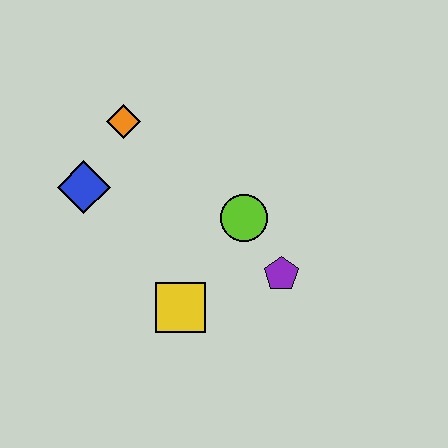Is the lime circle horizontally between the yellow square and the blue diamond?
No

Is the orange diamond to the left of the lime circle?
Yes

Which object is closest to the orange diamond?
The blue diamond is closest to the orange diamond.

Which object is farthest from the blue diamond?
The purple pentagon is farthest from the blue diamond.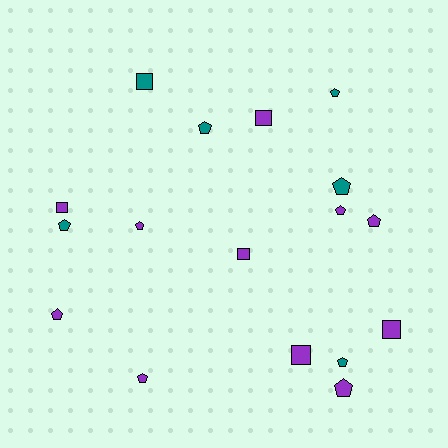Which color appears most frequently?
Purple, with 11 objects.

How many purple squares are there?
There are 5 purple squares.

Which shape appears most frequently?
Pentagon, with 11 objects.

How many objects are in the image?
There are 17 objects.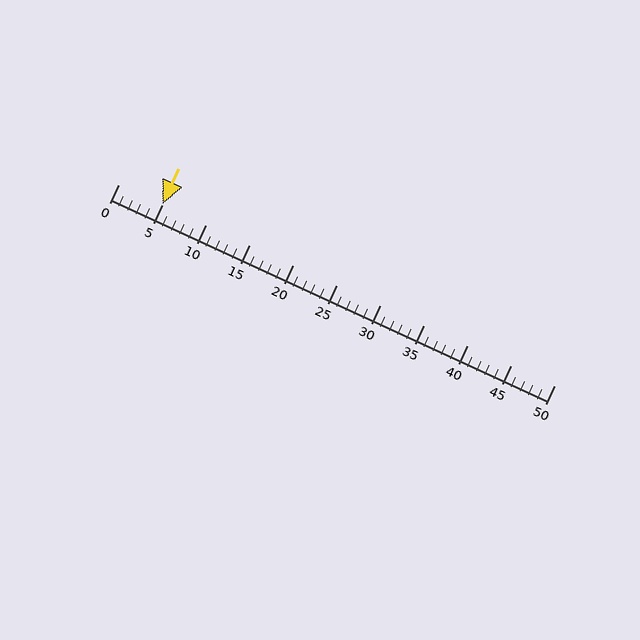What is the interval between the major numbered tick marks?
The major tick marks are spaced 5 units apart.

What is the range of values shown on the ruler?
The ruler shows values from 0 to 50.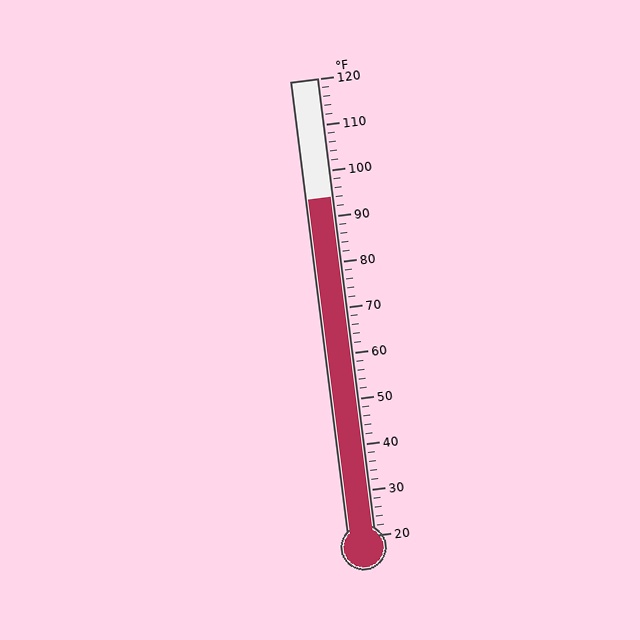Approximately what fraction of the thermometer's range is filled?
The thermometer is filled to approximately 75% of its range.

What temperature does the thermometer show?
The thermometer shows approximately 94°F.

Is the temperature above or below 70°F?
The temperature is above 70°F.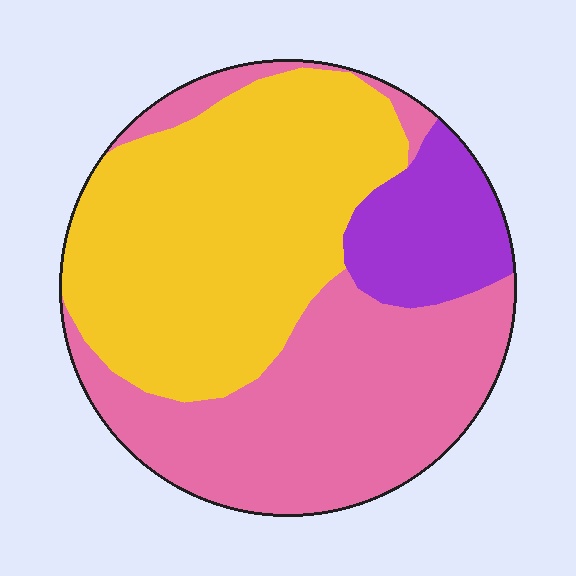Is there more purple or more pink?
Pink.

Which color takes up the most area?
Yellow, at roughly 45%.